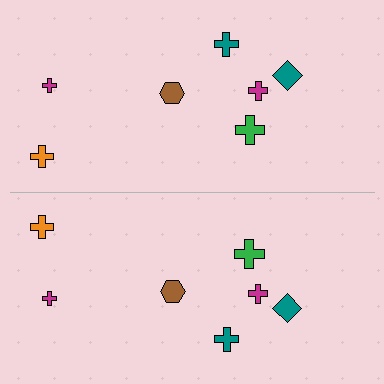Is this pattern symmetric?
Yes, this pattern has bilateral (reflection) symmetry.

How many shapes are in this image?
There are 14 shapes in this image.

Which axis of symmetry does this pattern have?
The pattern has a horizontal axis of symmetry running through the center of the image.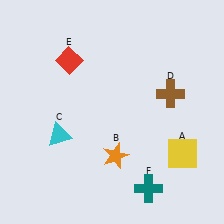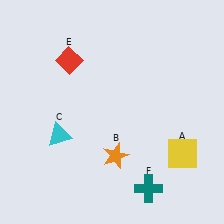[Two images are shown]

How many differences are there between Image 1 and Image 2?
There is 1 difference between the two images.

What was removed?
The brown cross (D) was removed in Image 2.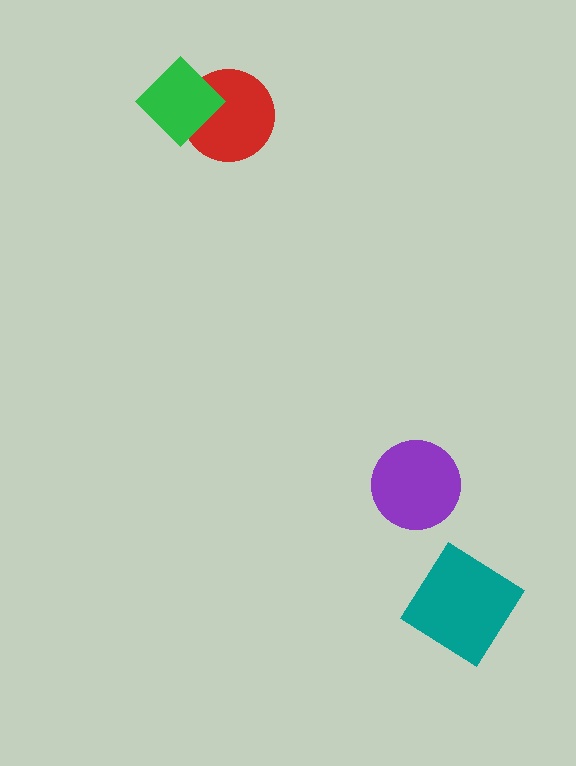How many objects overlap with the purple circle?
0 objects overlap with the purple circle.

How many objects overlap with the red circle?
1 object overlaps with the red circle.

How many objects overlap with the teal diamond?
0 objects overlap with the teal diamond.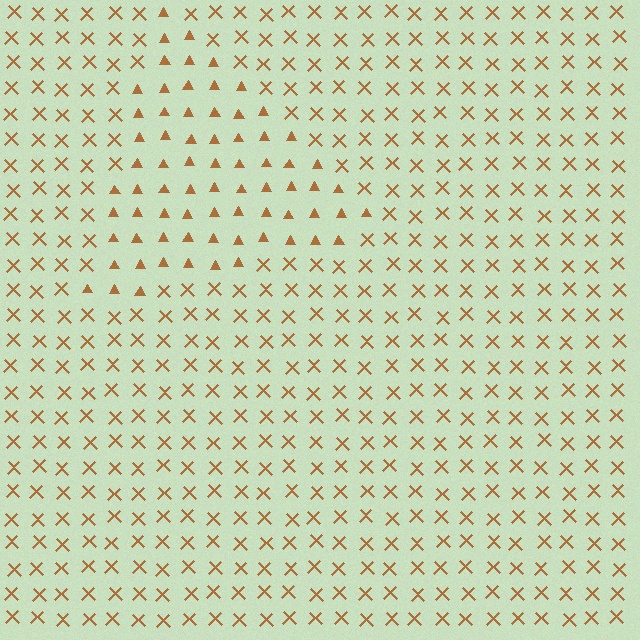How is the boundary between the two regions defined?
The boundary is defined by a change in element shape: triangles inside vs. X marks outside. All elements share the same color and spacing.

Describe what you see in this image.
The image is filled with small brown elements arranged in a uniform grid. A triangle-shaped region contains triangles, while the surrounding area contains X marks. The boundary is defined purely by the change in element shape.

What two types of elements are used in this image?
The image uses triangles inside the triangle region and X marks outside it.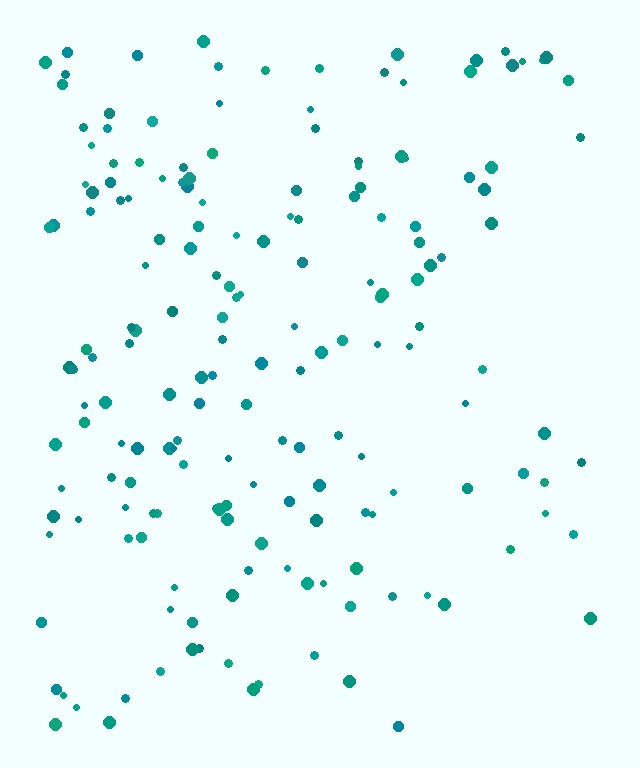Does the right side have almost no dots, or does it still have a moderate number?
Still a moderate number, just noticeably fewer than the left.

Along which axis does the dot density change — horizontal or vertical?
Horizontal.